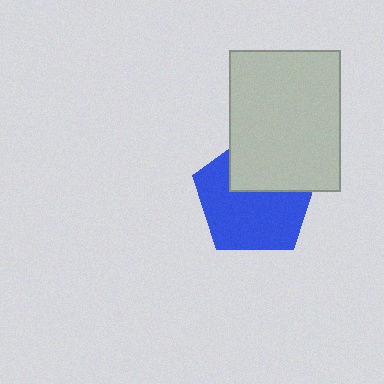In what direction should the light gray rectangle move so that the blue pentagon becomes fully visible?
The light gray rectangle should move up. That is the shortest direction to clear the overlap and leave the blue pentagon fully visible.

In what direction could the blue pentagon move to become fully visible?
The blue pentagon could move down. That would shift it out from behind the light gray rectangle entirely.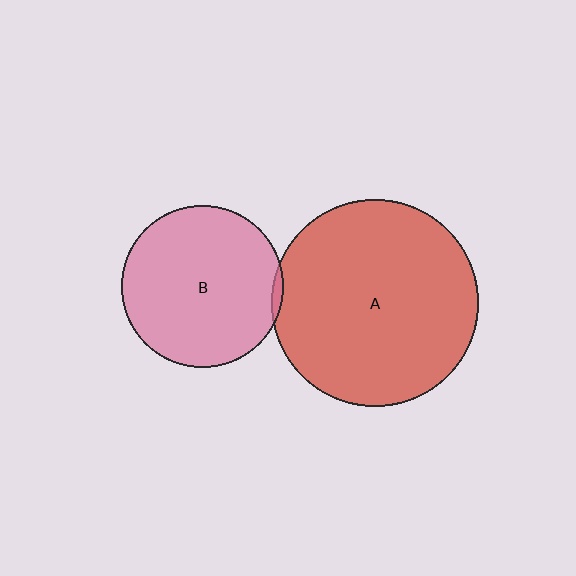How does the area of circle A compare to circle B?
Approximately 1.6 times.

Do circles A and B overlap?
Yes.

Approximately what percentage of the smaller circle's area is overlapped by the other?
Approximately 5%.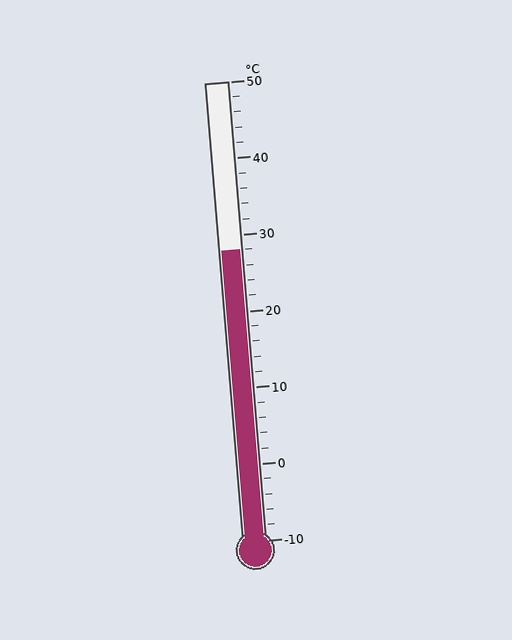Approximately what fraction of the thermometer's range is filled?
The thermometer is filled to approximately 65% of its range.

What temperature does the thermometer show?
The thermometer shows approximately 28°C.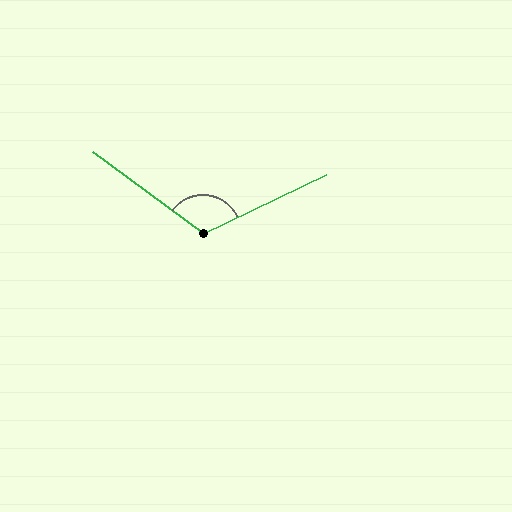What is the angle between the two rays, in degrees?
Approximately 118 degrees.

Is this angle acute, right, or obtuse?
It is obtuse.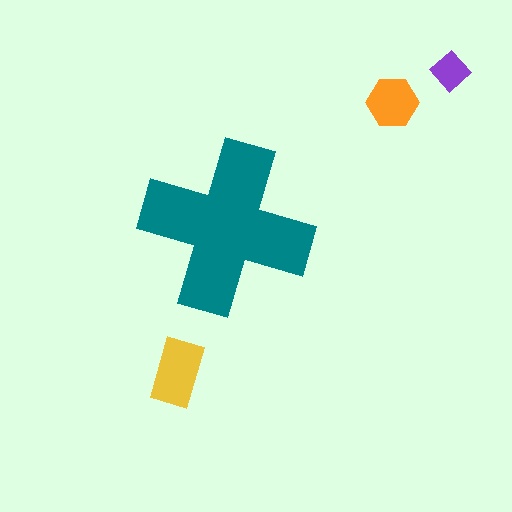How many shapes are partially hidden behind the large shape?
0 shapes are partially hidden.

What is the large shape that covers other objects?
A teal cross.